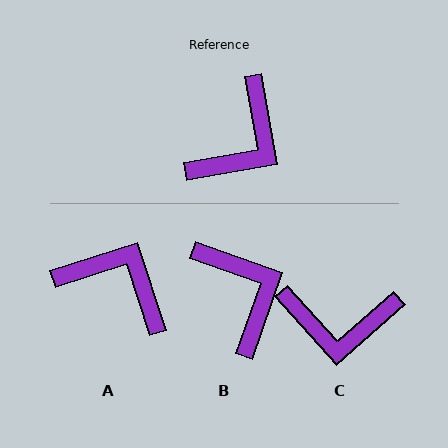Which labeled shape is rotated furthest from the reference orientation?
A, about 98 degrees away.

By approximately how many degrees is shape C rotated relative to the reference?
Approximately 58 degrees clockwise.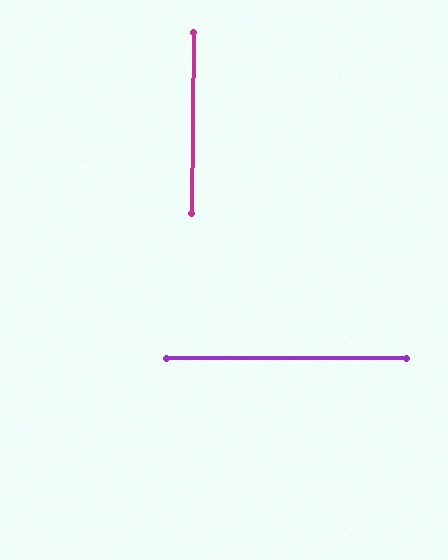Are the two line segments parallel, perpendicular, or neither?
Perpendicular — they meet at approximately 89°.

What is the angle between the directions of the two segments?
Approximately 89 degrees.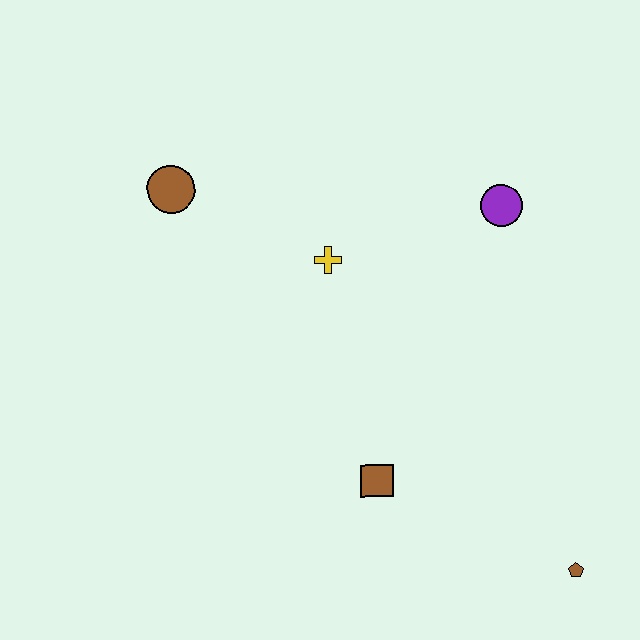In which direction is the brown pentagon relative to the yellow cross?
The brown pentagon is below the yellow cross.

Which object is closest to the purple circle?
The yellow cross is closest to the purple circle.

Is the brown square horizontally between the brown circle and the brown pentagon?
Yes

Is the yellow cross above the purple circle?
No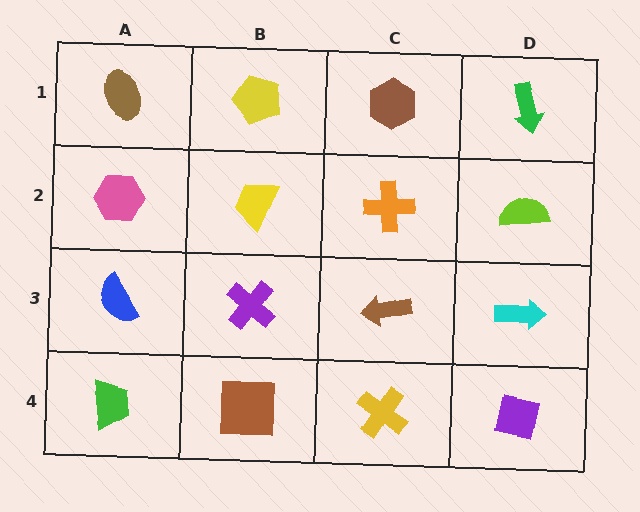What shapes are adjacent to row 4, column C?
A brown arrow (row 3, column C), a brown square (row 4, column B), a purple square (row 4, column D).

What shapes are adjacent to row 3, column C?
An orange cross (row 2, column C), a yellow cross (row 4, column C), a purple cross (row 3, column B), a cyan arrow (row 3, column D).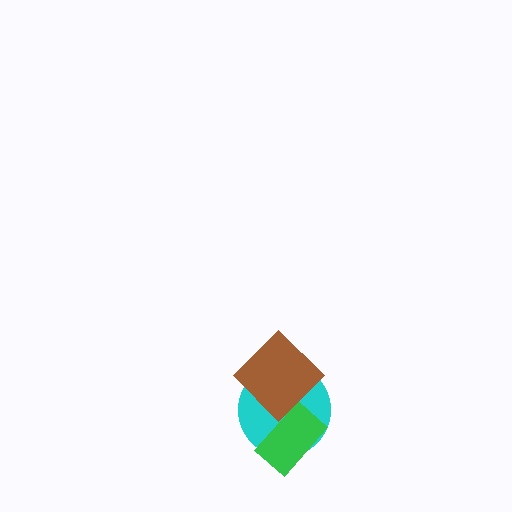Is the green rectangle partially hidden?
Yes, it is partially covered by another shape.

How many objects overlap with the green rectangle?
2 objects overlap with the green rectangle.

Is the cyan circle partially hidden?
Yes, it is partially covered by another shape.